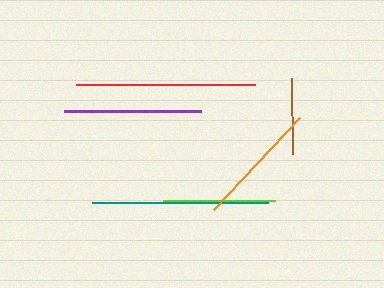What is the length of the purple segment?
The purple segment is approximately 137 pixels long.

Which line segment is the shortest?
The brown line is the shortest at approximately 76 pixels.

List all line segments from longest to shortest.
From longest to shortest: red, teal, purple, orange, lime, brown.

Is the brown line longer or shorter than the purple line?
The purple line is longer than the brown line.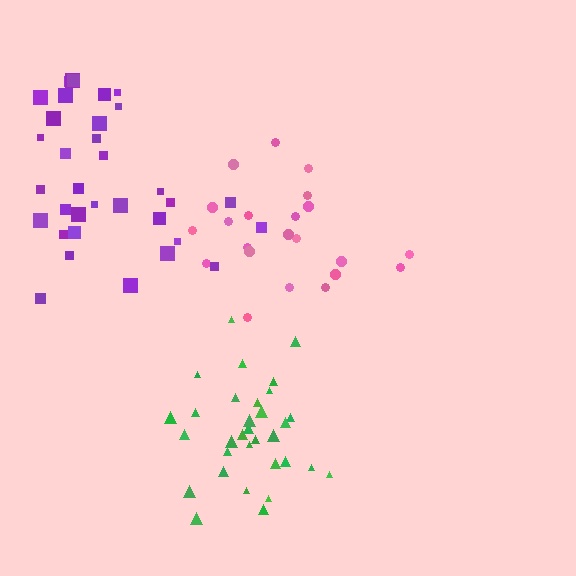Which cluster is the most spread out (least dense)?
Purple.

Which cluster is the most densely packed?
Green.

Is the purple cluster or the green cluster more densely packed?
Green.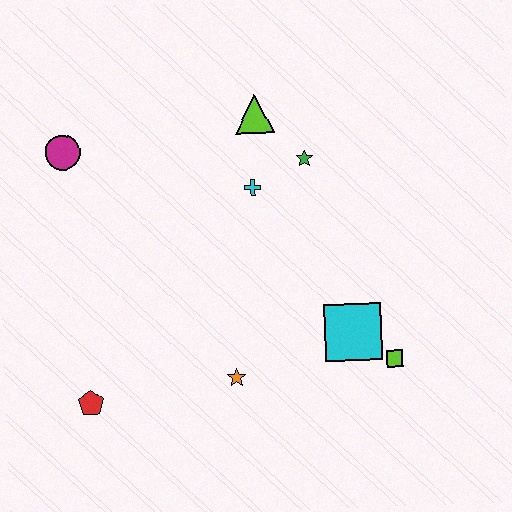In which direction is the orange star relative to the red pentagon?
The orange star is to the right of the red pentagon.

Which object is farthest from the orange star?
The magenta circle is farthest from the orange star.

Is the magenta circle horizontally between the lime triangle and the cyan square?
No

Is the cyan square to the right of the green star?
Yes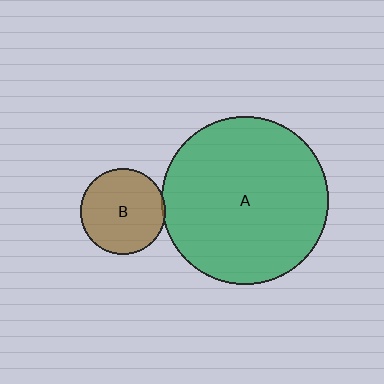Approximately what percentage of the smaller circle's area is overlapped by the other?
Approximately 5%.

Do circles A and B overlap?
Yes.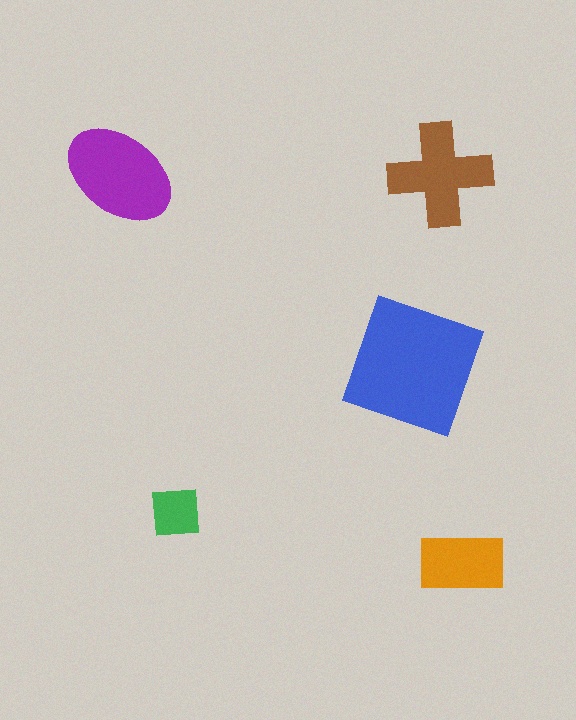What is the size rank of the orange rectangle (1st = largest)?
4th.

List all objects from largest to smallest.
The blue square, the purple ellipse, the brown cross, the orange rectangle, the green square.